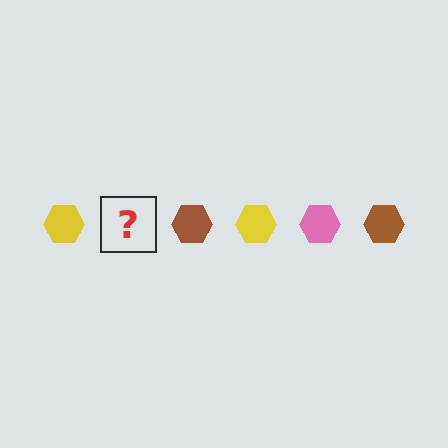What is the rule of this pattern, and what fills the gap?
The rule is that the pattern cycles through yellow, pink, brown hexagons. The gap should be filled with a pink hexagon.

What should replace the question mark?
The question mark should be replaced with a pink hexagon.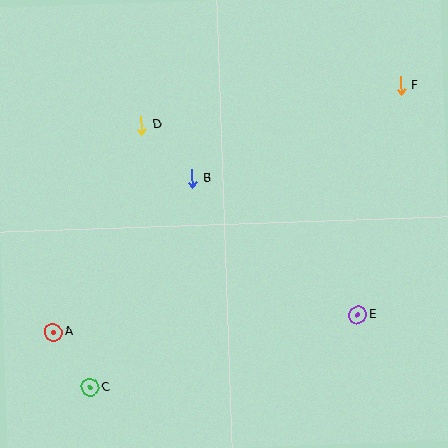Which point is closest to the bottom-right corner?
Point E is closest to the bottom-right corner.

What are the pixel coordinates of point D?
Point D is at (141, 125).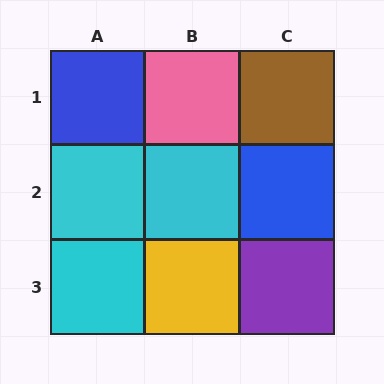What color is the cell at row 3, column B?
Yellow.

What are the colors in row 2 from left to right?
Cyan, cyan, blue.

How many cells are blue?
2 cells are blue.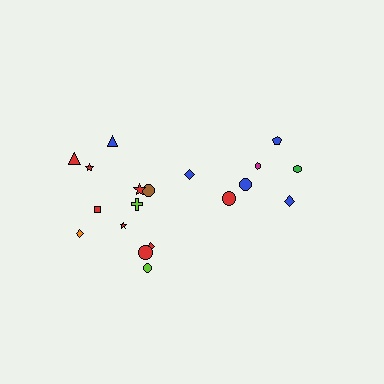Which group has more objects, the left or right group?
The left group.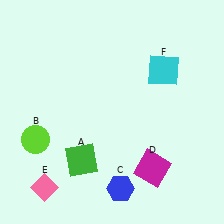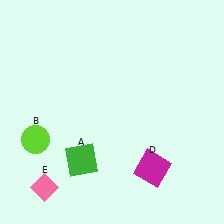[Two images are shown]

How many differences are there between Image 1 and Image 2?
There are 2 differences between the two images.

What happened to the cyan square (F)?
The cyan square (F) was removed in Image 2. It was in the top-right area of Image 1.